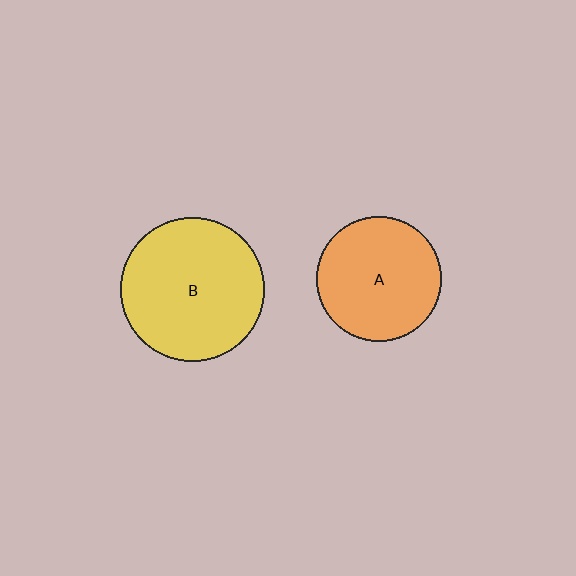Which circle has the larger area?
Circle B (yellow).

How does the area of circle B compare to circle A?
Approximately 1.3 times.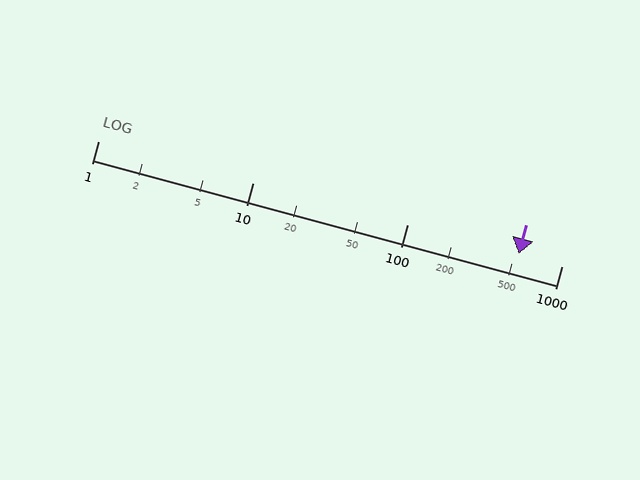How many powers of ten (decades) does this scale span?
The scale spans 3 decades, from 1 to 1000.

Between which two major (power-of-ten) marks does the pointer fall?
The pointer is between 100 and 1000.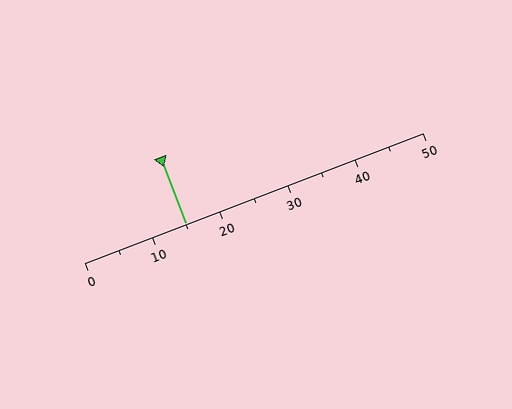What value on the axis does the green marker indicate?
The marker indicates approximately 15.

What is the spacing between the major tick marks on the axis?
The major ticks are spaced 10 apart.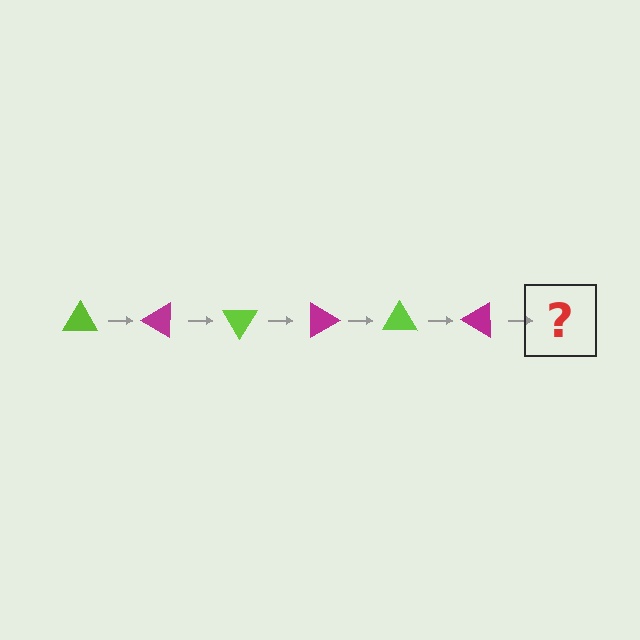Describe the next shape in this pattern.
It should be a lime triangle, rotated 180 degrees from the start.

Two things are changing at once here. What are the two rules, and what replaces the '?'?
The two rules are that it rotates 30 degrees each step and the color cycles through lime and magenta. The '?' should be a lime triangle, rotated 180 degrees from the start.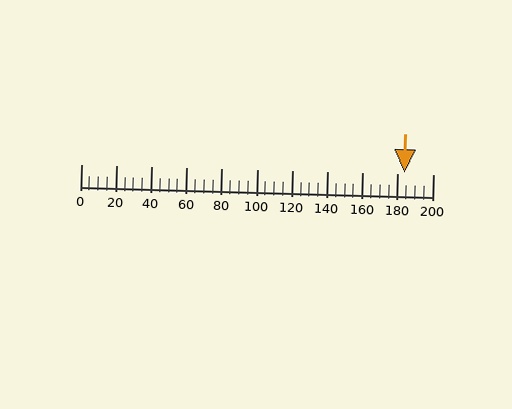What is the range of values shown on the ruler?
The ruler shows values from 0 to 200.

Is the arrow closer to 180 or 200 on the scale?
The arrow is closer to 180.